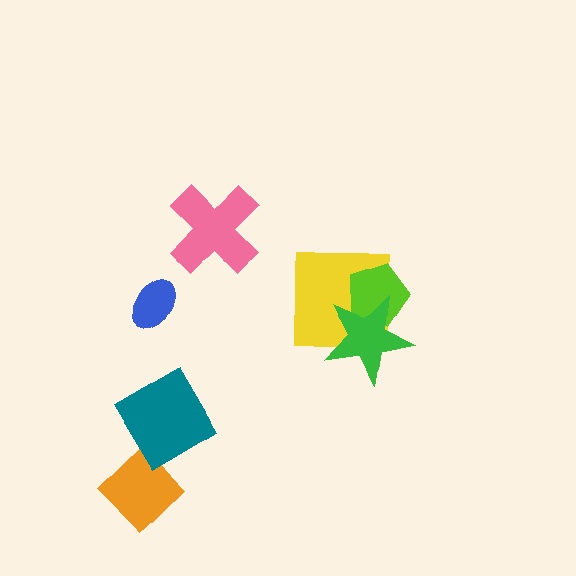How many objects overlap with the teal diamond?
0 objects overlap with the teal diamond.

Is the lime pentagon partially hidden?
Yes, it is partially covered by another shape.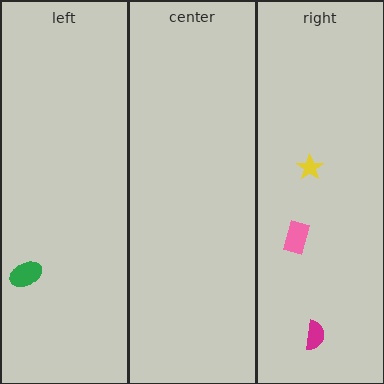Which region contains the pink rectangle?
The right region.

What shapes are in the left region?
The green ellipse.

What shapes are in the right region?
The pink rectangle, the magenta semicircle, the yellow star.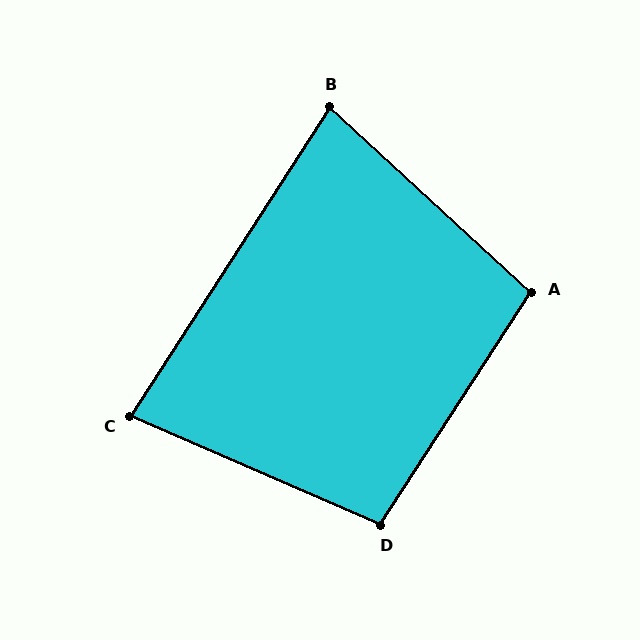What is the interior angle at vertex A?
Approximately 99 degrees (obtuse).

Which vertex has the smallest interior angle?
B, at approximately 80 degrees.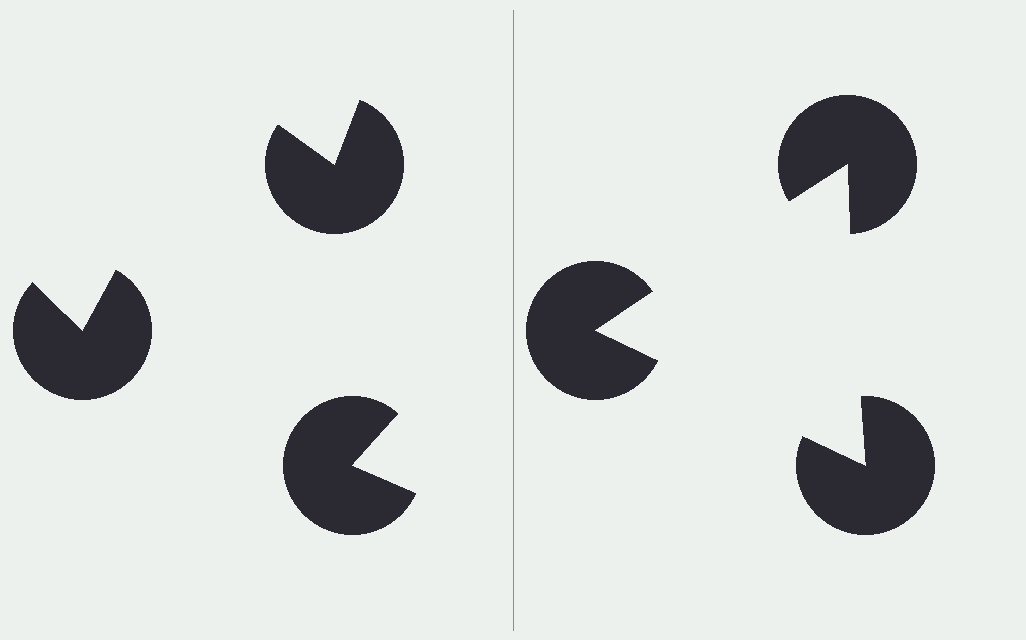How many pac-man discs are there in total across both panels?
6 — 3 on each side.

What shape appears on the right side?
An illusory triangle.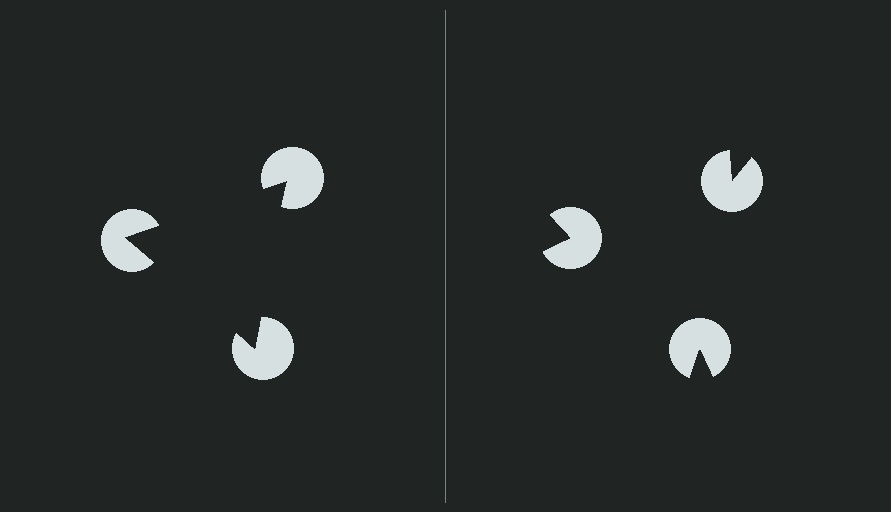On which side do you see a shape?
An illusory triangle appears on the left side. On the right side the wedge cuts are rotated, so no coherent shape forms.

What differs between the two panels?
The pac-man discs are positioned identically on both sides; only the wedge orientations differ. On the left they align to a triangle; on the right they are misaligned.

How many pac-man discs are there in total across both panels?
6 — 3 on each side.